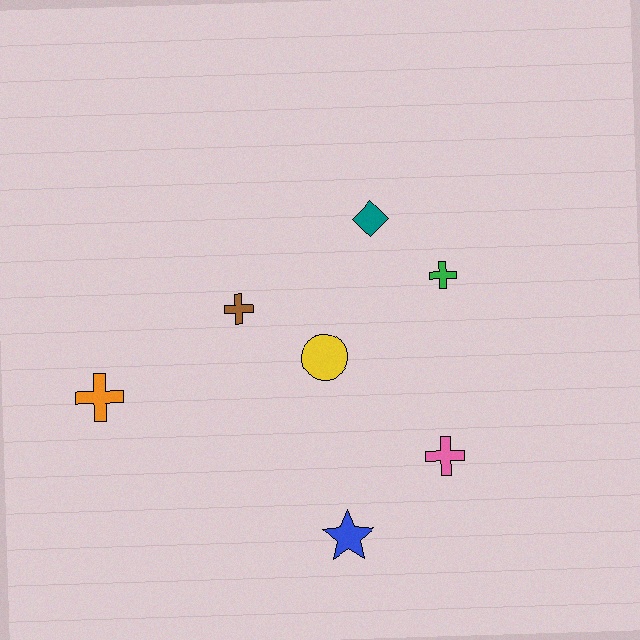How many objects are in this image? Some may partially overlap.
There are 7 objects.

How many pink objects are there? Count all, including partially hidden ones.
There is 1 pink object.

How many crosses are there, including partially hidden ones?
There are 4 crosses.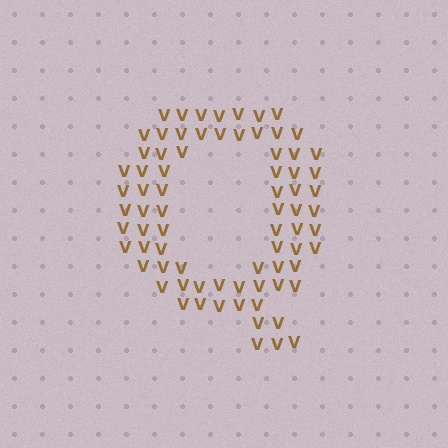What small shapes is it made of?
It is made of small letter V's.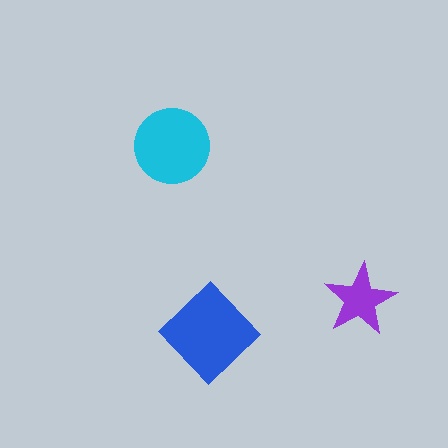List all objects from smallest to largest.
The purple star, the cyan circle, the blue diamond.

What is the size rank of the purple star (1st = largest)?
3rd.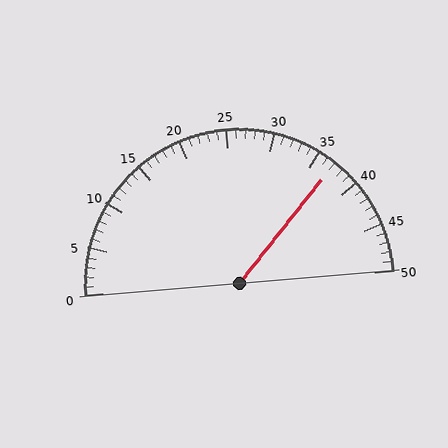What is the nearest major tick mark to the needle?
The nearest major tick mark is 35.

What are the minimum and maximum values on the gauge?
The gauge ranges from 0 to 50.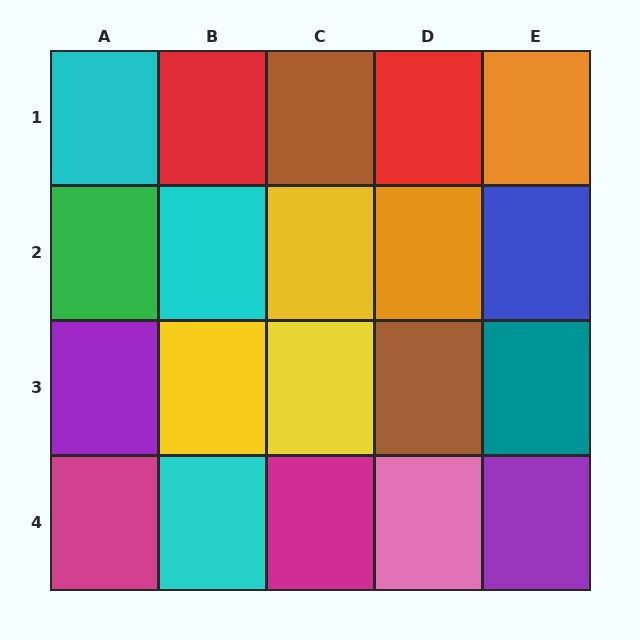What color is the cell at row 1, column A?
Cyan.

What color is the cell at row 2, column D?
Orange.